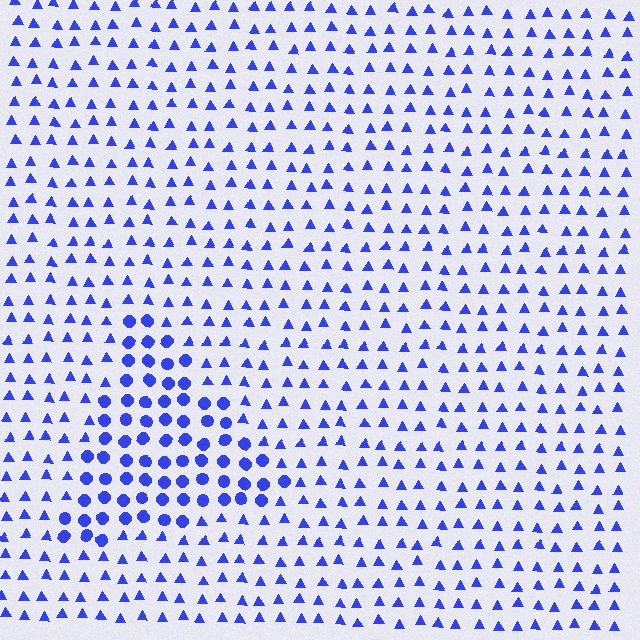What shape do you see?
I see a triangle.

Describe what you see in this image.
The image is filled with small blue elements arranged in a uniform grid. A triangle-shaped region contains circles, while the surrounding area contains triangles. The boundary is defined purely by the change in element shape.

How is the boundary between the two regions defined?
The boundary is defined by a change in element shape: circles inside vs. triangles outside. All elements share the same color and spacing.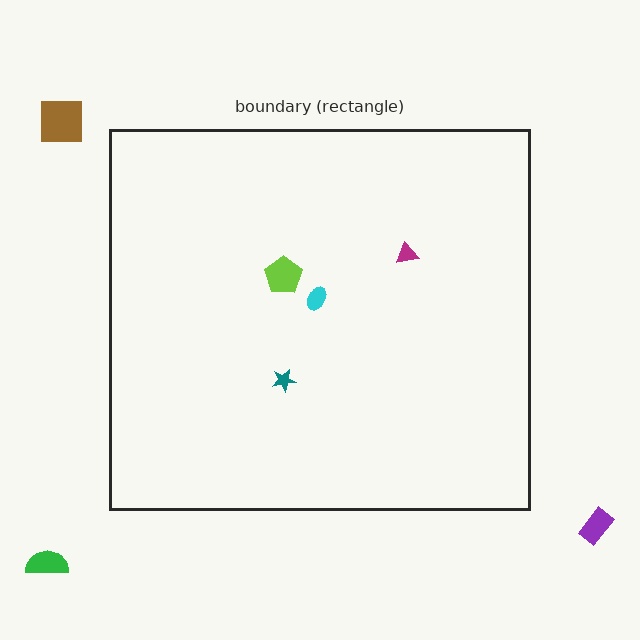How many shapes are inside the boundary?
4 inside, 3 outside.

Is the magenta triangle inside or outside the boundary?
Inside.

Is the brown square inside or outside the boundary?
Outside.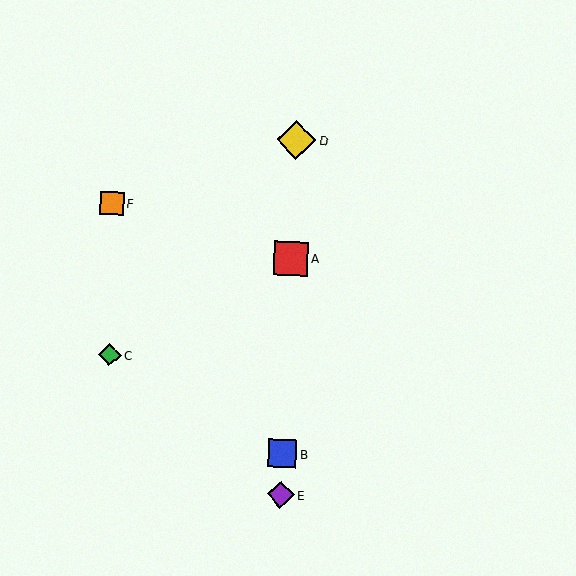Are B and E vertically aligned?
Yes, both are at x≈283.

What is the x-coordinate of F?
Object F is at x≈112.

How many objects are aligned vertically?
4 objects (A, B, D, E) are aligned vertically.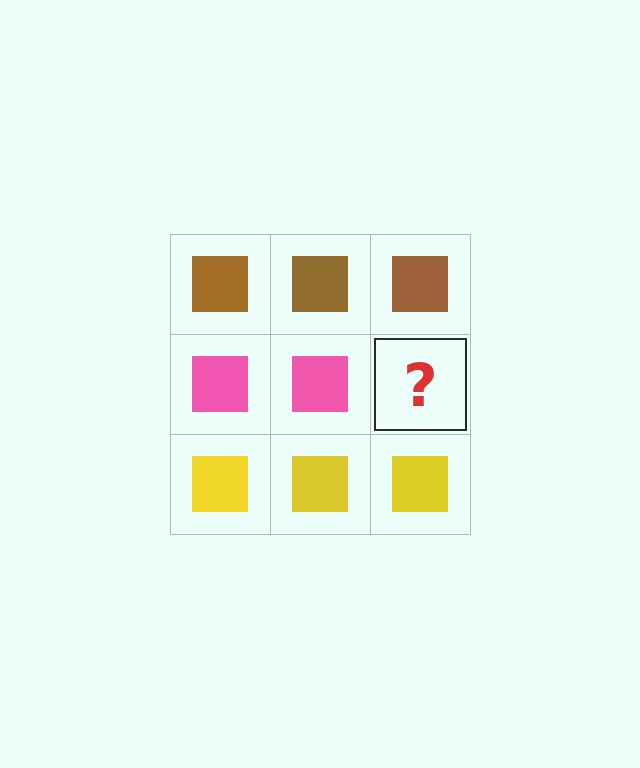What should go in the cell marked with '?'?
The missing cell should contain a pink square.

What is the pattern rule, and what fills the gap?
The rule is that each row has a consistent color. The gap should be filled with a pink square.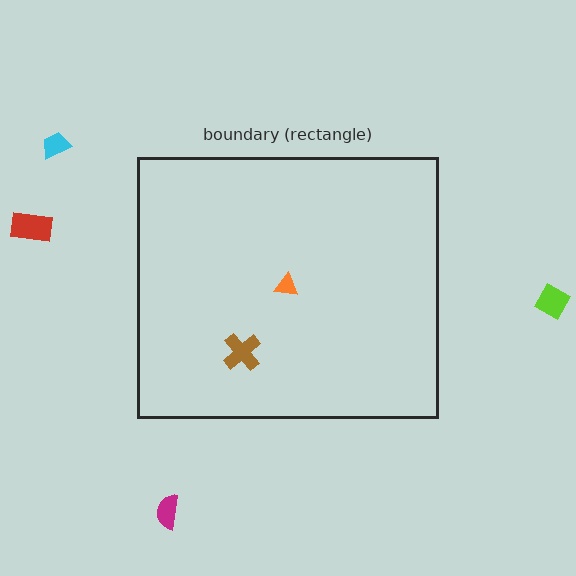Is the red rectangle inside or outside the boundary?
Outside.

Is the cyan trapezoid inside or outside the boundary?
Outside.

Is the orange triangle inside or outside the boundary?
Inside.